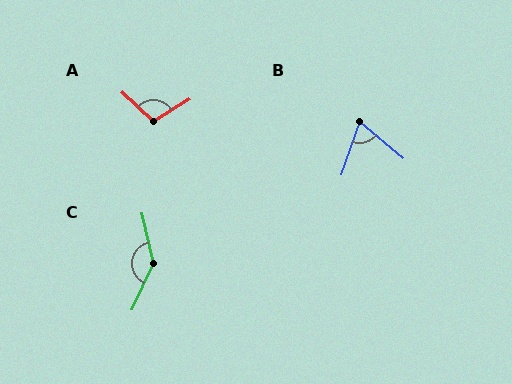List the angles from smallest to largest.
B (69°), A (105°), C (142°).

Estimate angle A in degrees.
Approximately 105 degrees.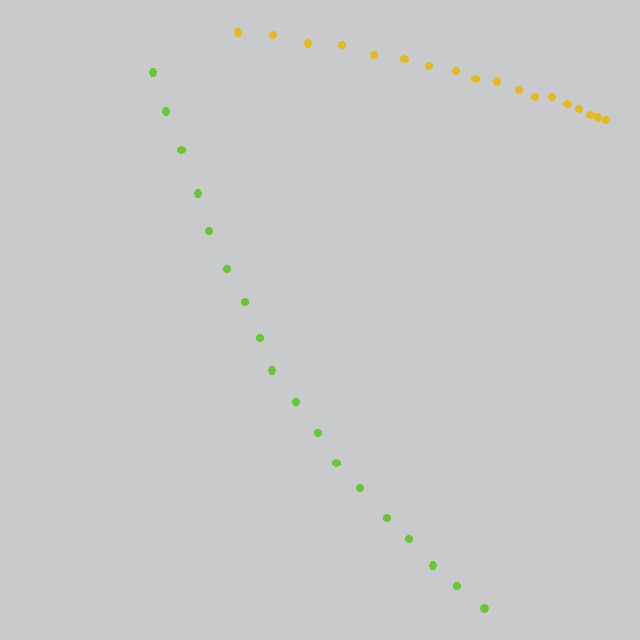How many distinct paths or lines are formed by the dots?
There are 2 distinct paths.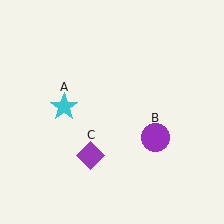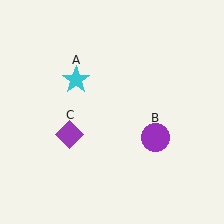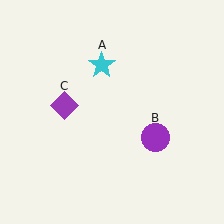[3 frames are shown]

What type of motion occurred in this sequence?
The cyan star (object A), purple diamond (object C) rotated clockwise around the center of the scene.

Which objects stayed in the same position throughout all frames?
Purple circle (object B) remained stationary.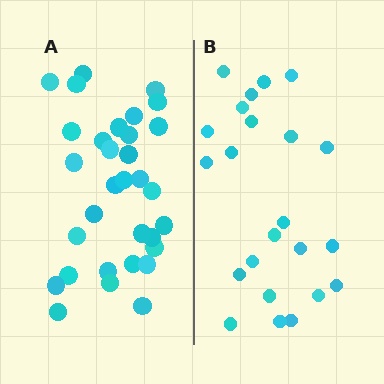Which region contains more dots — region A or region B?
Region A (the left region) has more dots.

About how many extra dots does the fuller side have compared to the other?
Region A has roughly 8 or so more dots than region B.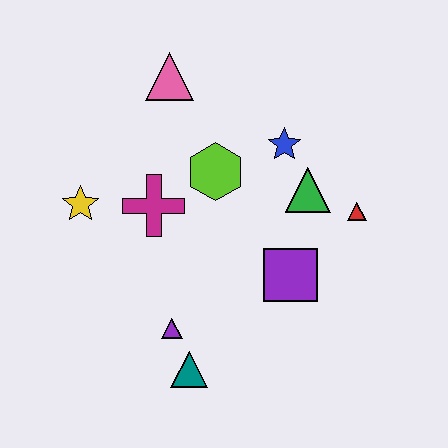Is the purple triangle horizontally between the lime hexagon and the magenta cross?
Yes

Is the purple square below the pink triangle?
Yes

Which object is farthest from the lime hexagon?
The teal triangle is farthest from the lime hexagon.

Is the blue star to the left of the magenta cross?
No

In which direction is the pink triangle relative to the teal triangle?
The pink triangle is above the teal triangle.